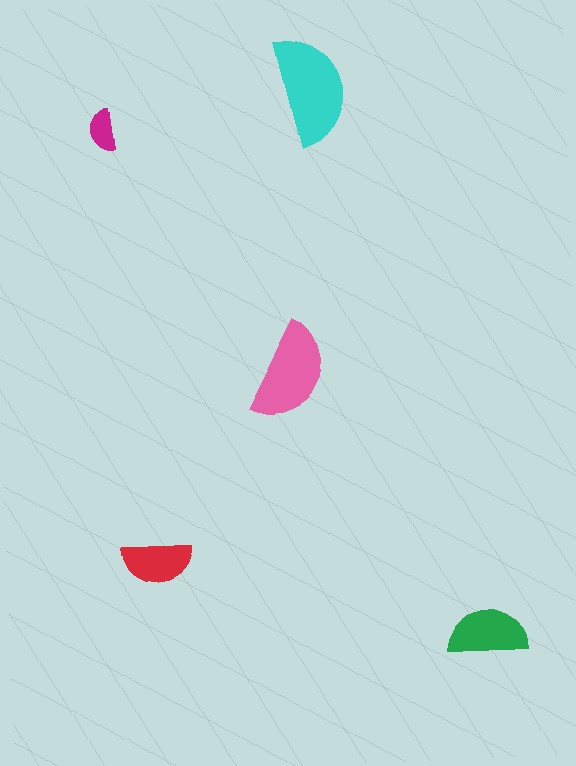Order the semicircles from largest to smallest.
the cyan one, the pink one, the green one, the red one, the magenta one.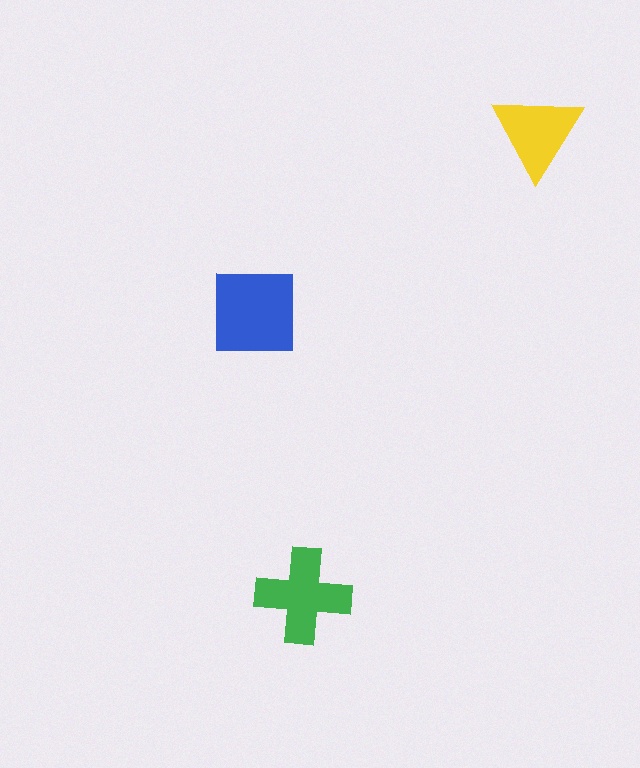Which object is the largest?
The blue square.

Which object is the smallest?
The yellow triangle.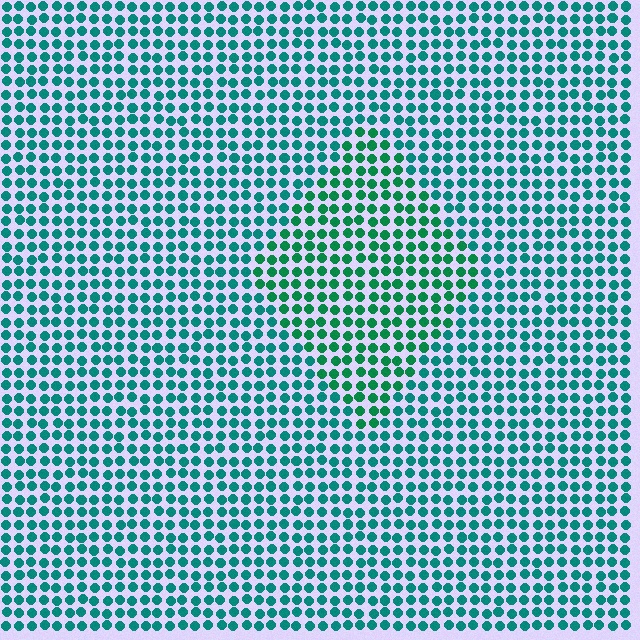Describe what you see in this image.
The image is filled with small teal elements in a uniform arrangement. A diamond-shaped region is visible where the elements are tinted to a slightly different hue, forming a subtle color boundary.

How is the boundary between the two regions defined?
The boundary is defined purely by a slight shift in hue (about 25 degrees). Spacing, size, and orientation are identical on both sides.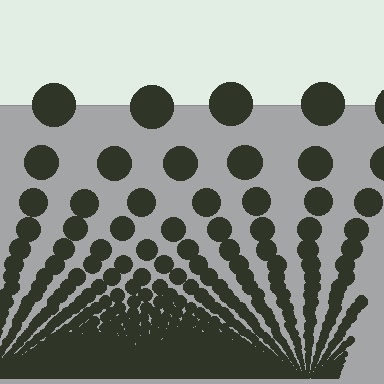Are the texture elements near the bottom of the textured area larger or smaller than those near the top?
Smaller. The gradient is inverted — elements near the bottom are smaller and denser.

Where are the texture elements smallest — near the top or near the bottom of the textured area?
Near the bottom.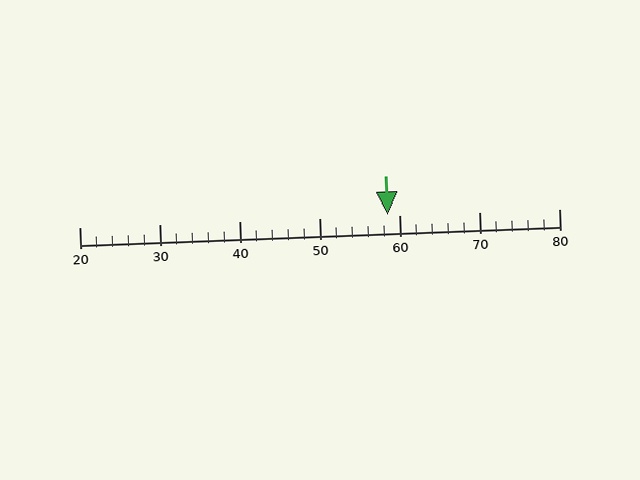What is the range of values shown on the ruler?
The ruler shows values from 20 to 80.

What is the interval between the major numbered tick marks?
The major tick marks are spaced 10 units apart.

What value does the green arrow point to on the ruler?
The green arrow points to approximately 59.